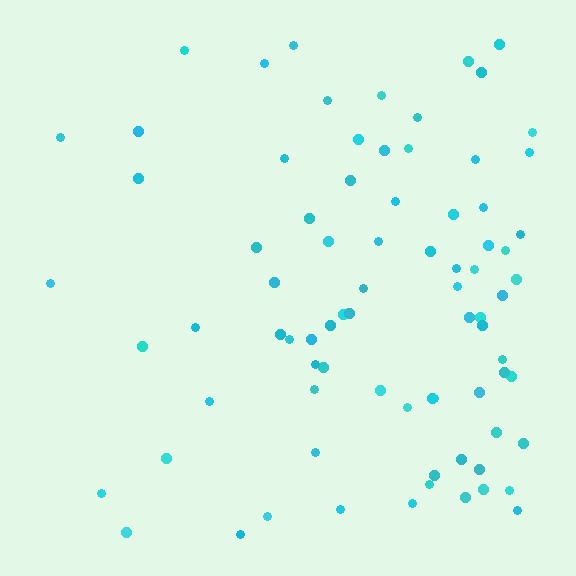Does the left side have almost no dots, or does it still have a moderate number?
Still a moderate number, just noticeably fewer than the right.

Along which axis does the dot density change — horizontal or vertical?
Horizontal.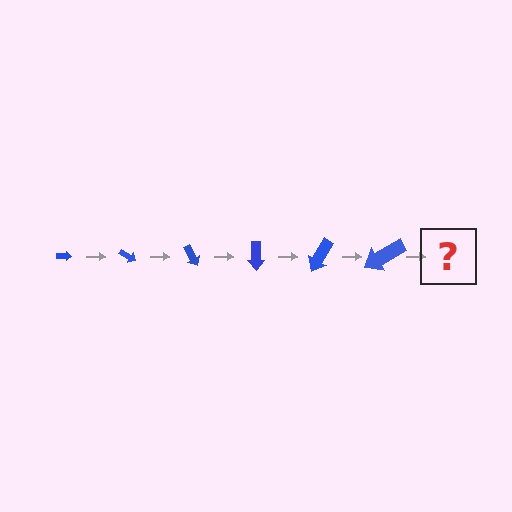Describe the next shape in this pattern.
It should be an arrow, larger than the previous one and rotated 180 degrees from the start.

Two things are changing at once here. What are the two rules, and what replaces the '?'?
The two rules are that the arrow grows larger each step and it rotates 30 degrees each step. The '?' should be an arrow, larger than the previous one and rotated 180 degrees from the start.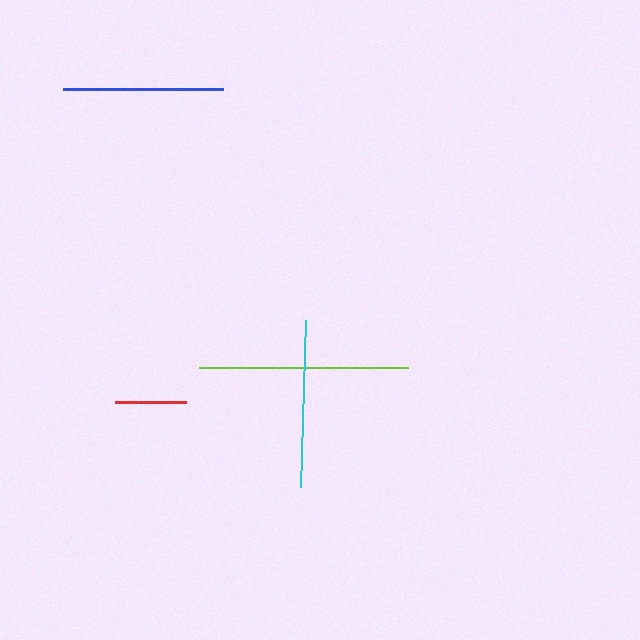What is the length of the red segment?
The red segment is approximately 71 pixels long.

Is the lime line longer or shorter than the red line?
The lime line is longer than the red line.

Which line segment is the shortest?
The red line is the shortest at approximately 71 pixels.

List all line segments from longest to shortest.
From longest to shortest: lime, cyan, blue, red.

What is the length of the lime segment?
The lime segment is approximately 210 pixels long.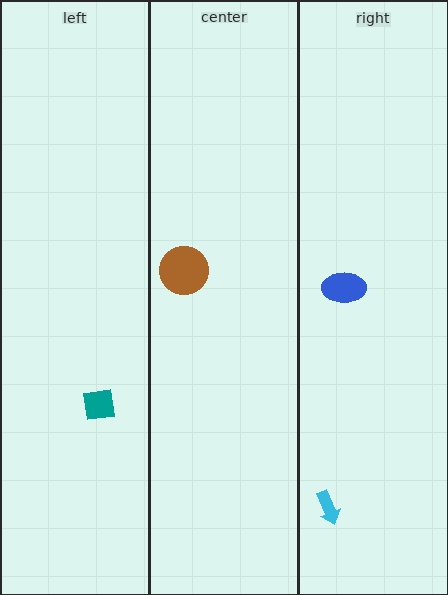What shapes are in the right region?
The cyan arrow, the blue ellipse.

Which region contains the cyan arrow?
The right region.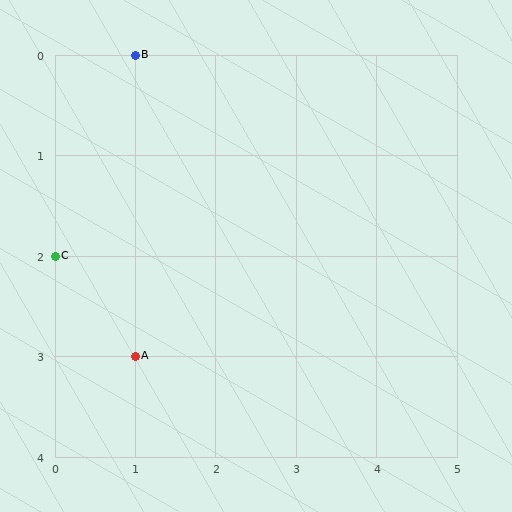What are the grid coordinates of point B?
Point B is at grid coordinates (1, 0).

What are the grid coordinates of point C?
Point C is at grid coordinates (0, 2).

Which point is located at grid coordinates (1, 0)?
Point B is at (1, 0).